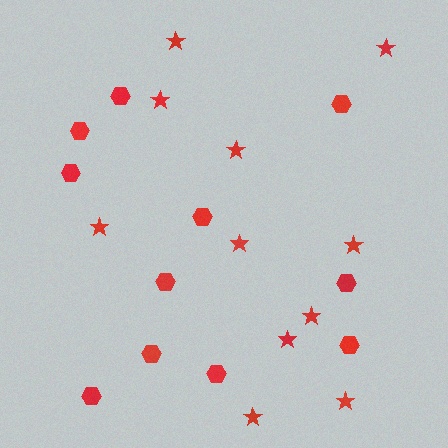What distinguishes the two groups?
There are 2 groups: one group of hexagons (11) and one group of stars (11).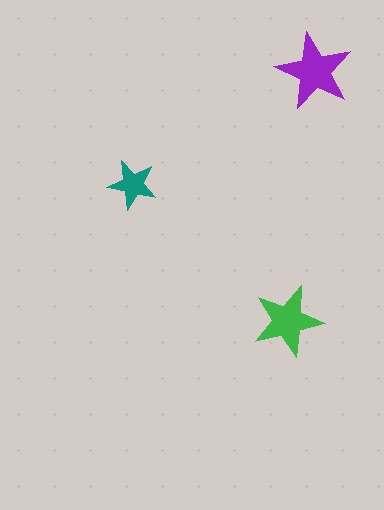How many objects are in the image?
There are 3 objects in the image.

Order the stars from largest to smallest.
the purple one, the green one, the teal one.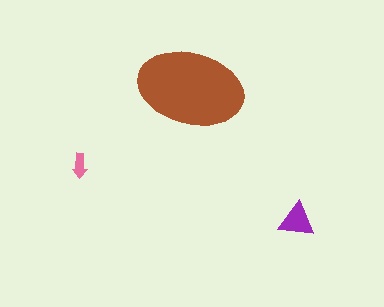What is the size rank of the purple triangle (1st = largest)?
2nd.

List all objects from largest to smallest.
The brown ellipse, the purple triangle, the pink arrow.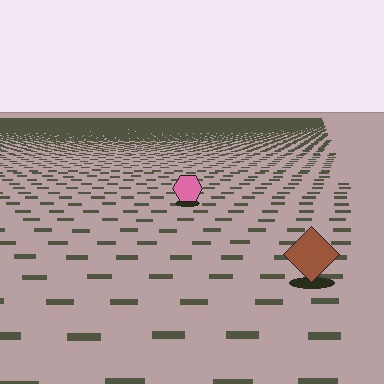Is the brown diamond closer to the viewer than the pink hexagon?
Yes. The brown diamond is closer — you can tell from the texture gradient: the ground texture is coarser near it.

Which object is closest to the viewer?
The brown diamond is closest. The texture marks near it are larger and more spread out.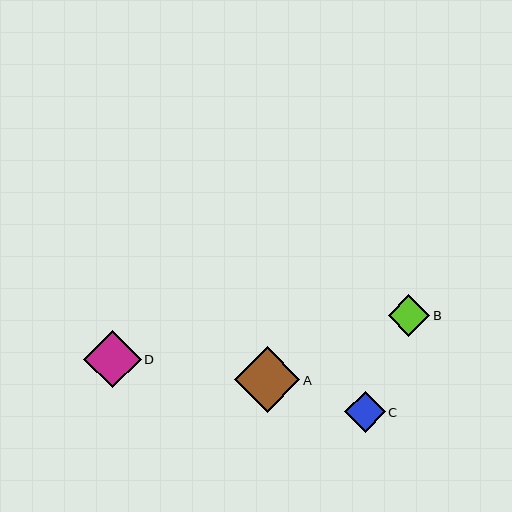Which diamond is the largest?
Diamond A is the largest with a size of approximately 65 pixels.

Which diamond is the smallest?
Diamond C is the smallest with a size of approximately 40 pixels.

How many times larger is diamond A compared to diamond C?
Diamond A is approximately 1.6 times the size of diamond C.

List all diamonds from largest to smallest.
From largest to smallest: A, D, B, C.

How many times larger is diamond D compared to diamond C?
Diamond D is approximately 1.4 times the size of diamond C.